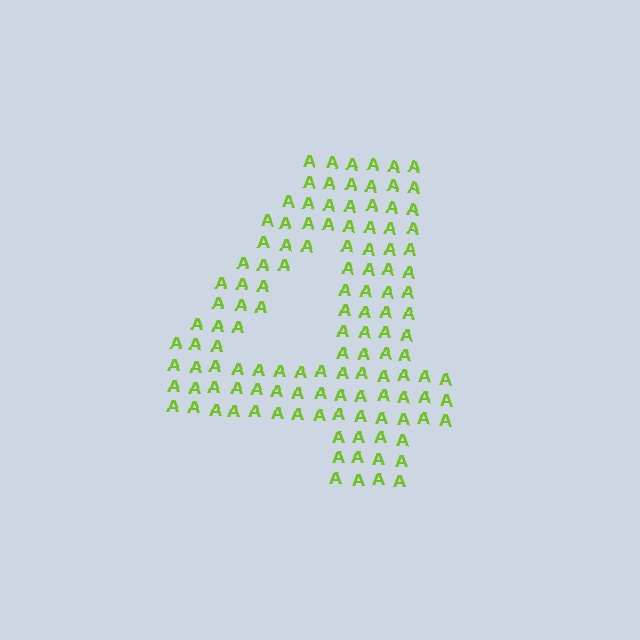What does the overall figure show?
The overall figure shows the digit 4.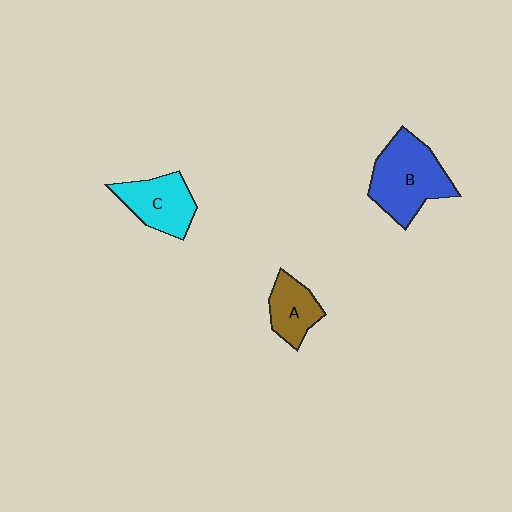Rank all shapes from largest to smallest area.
From largest to smallest: B (blue), C (cyan), A (brown).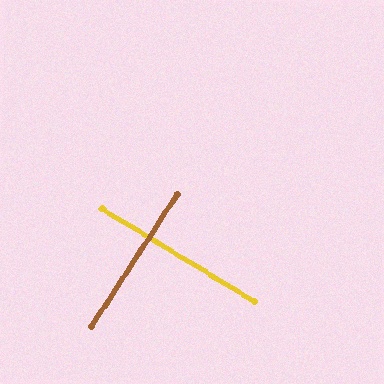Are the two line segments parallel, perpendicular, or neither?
Perpendicular — they meet at approximately 88°.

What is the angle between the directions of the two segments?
Approximately 88 degrees.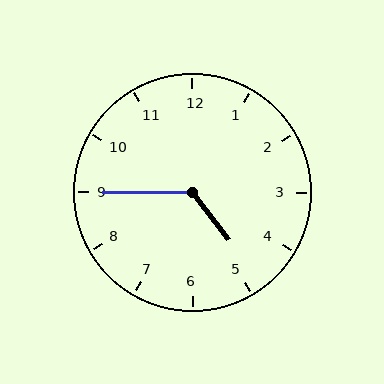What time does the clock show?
4:45.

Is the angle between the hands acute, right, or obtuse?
It is obtuse.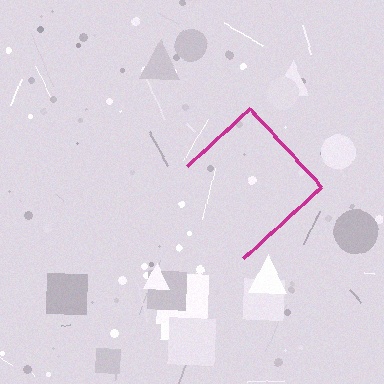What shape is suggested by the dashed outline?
The dashed outline suggests a diamond.